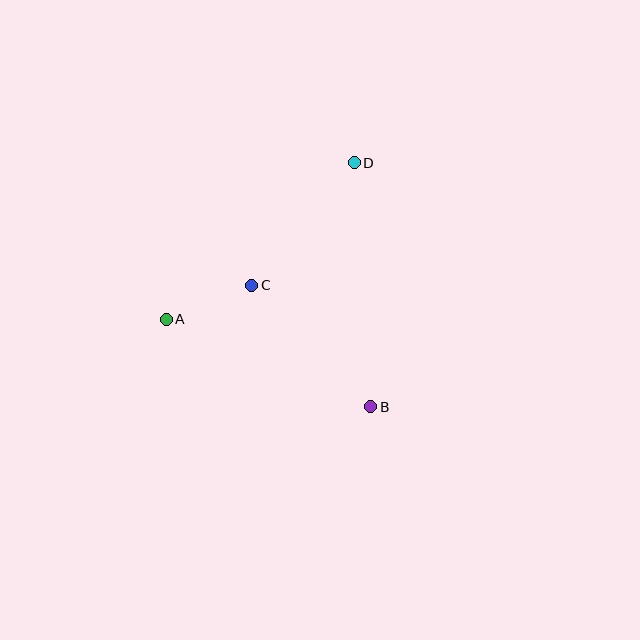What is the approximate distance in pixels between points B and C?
The distance between B and C is approximately 170 pixels.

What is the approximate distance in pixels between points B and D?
The distance between B and D is approximately 245 pixels.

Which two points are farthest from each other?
Points A and D are farthest from each other.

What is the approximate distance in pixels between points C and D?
The distance between C and D is approximately 160 pixels.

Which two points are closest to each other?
Points A and C are closest to each other.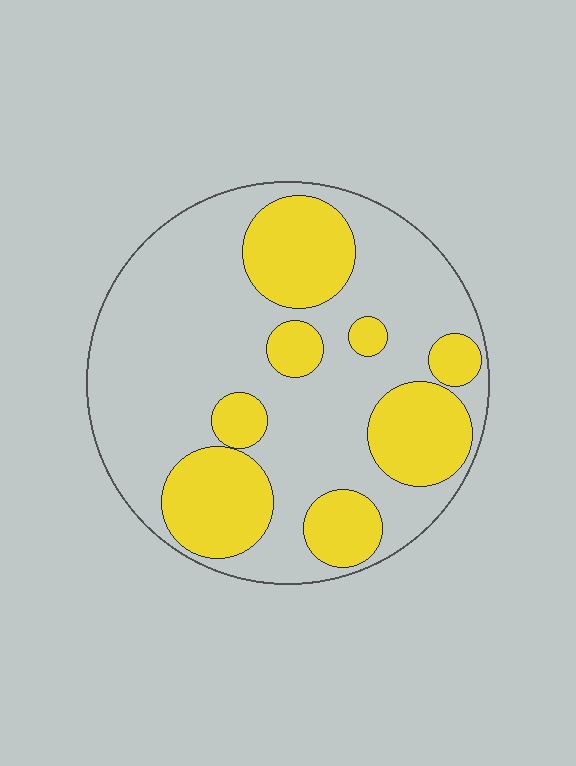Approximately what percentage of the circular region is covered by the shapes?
Approximately 35%.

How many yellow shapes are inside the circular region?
8.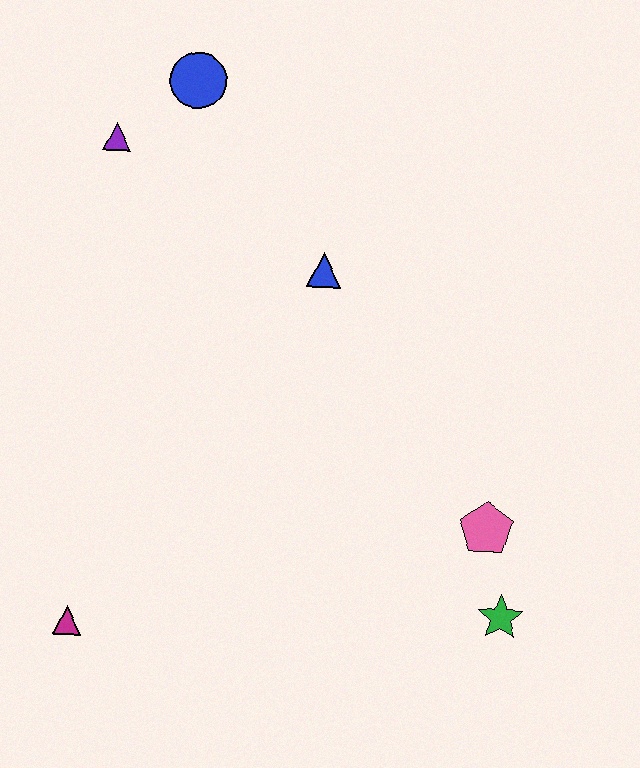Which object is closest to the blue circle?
The purple triangle is closest to the blue circle.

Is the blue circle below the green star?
No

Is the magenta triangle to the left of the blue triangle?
Yes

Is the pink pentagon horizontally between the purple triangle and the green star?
Yes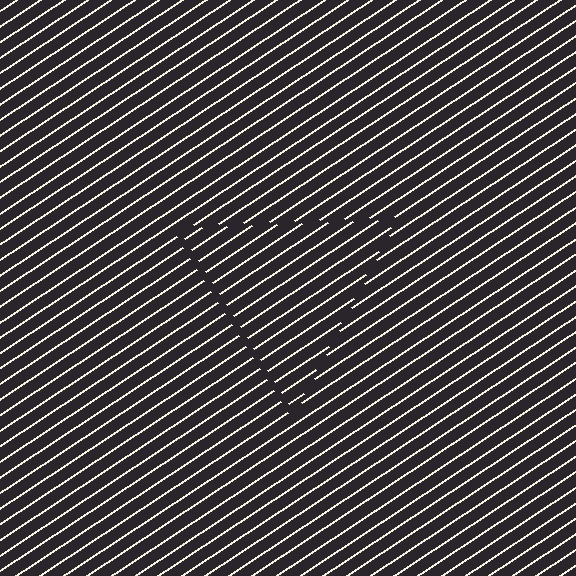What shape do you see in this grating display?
An illusory triangle. The interior of the shape contains the same grating, shifted by half a period — the contour is defined by the phase discontinuity where line-ends from the inner and outer gratings abut.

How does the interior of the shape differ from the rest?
The interior of the shape contains the same grating, shifted by half a period — the contour is defined by the phase discontinuity where line-ends from the inner and outer gratings abut.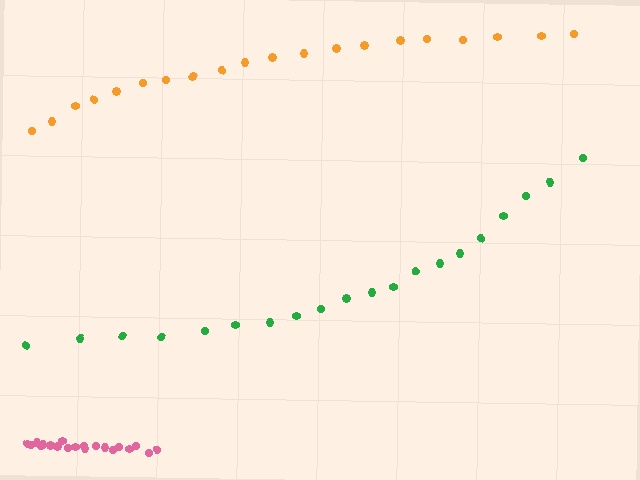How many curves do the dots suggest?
There are 3 distinct paths.